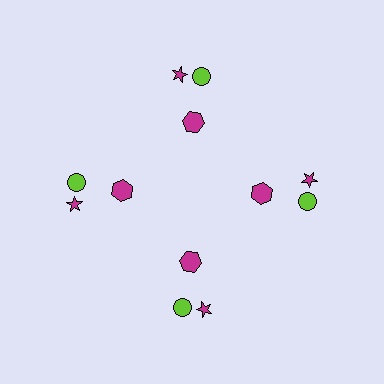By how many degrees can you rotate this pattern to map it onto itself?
The pattern maps onto itself every 90 degrees of rotation.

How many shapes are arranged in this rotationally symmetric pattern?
There are 12 shapes, arranged in 4 groups of 3.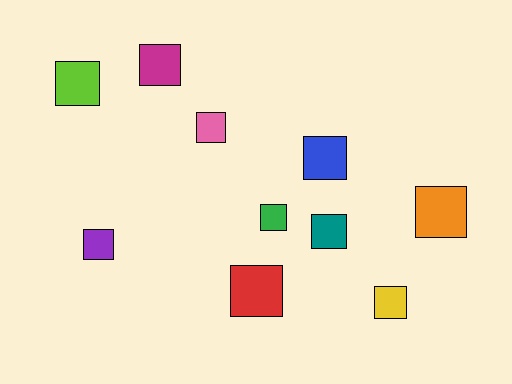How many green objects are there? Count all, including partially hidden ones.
There is 1 green object.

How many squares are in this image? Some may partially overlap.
There are 10 squares.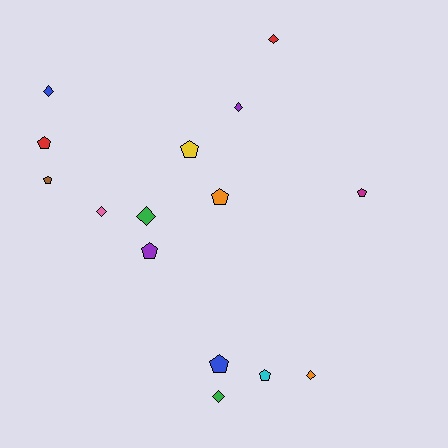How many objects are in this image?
There are 15 objects.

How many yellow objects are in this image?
There is 1 yellow object.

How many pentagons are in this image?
There are 8 pentagons.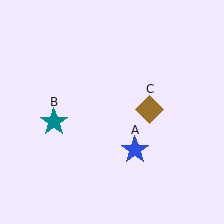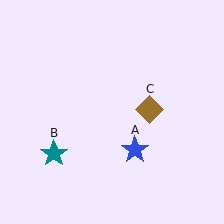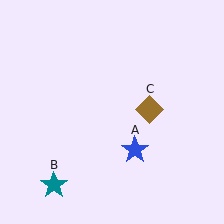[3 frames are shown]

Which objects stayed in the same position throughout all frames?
Blue star (object A) and brown diamond (object C) remained stationary.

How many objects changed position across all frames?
1 object changed position: teal star (object B).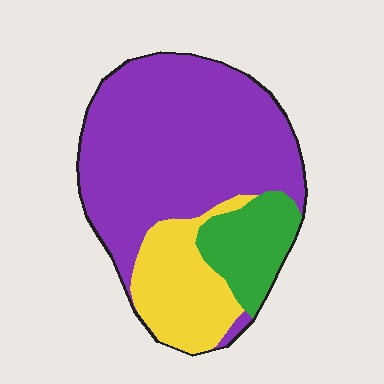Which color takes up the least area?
Green, at roughly 15%.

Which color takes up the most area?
Purple, at roughly 65%.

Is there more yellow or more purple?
Purple.